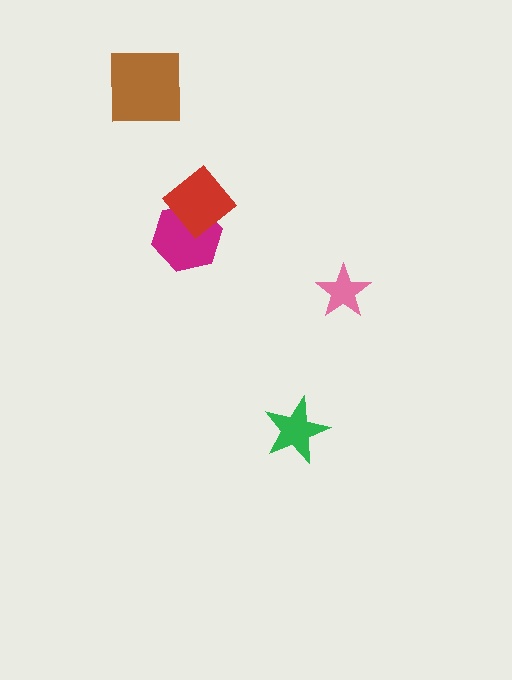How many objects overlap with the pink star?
0 objects overlap with the pink star.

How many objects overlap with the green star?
0 objects overlap with the green star.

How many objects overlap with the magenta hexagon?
1 object overlaps with the magenta hexagon.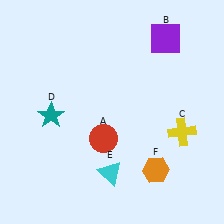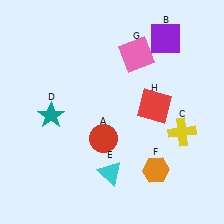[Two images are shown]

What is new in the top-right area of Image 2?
A pink square (G) was added in the top-right area of Image 2.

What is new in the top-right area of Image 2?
A red square (H) was added in the top-right area of Image 2.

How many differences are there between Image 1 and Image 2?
There are 2 differences between the two images.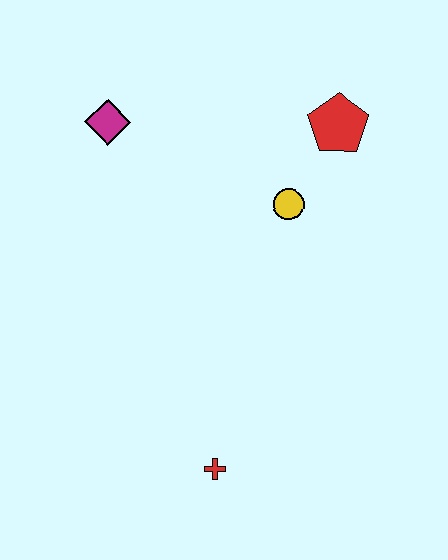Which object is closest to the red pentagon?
The yellow circle is closest to the red pentagon.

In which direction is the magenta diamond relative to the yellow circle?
The magenta diamond is to the left of the yellow circle.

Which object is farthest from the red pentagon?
The red cross is farthest from the red pentagon.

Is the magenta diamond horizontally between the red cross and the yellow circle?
No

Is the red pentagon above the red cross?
Yes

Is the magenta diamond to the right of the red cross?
No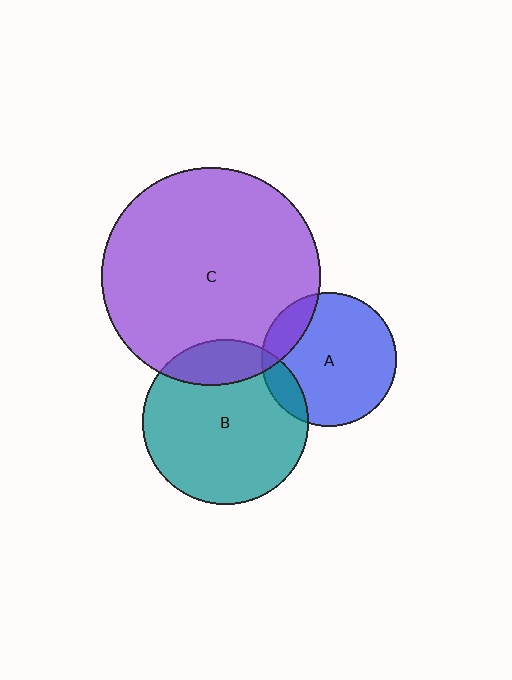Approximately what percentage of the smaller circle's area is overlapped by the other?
Approximately 15%.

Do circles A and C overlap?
Yes.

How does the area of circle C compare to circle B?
Approximately 1.7 times.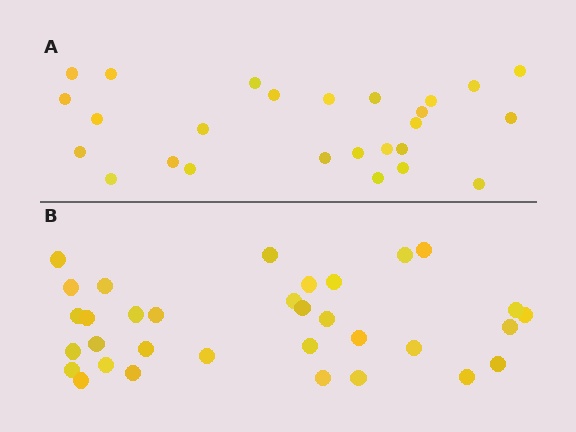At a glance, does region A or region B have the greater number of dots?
Region B (the bottom region) has more dots.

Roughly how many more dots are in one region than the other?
Region B has roughly 8 or so more dots than region A.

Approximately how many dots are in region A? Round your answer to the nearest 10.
About 30 dots. (The exact count is 26, which rounds to 30.)